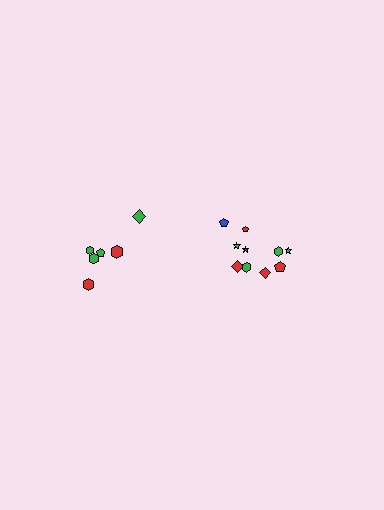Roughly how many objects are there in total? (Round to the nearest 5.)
Roughly 15 objects in total.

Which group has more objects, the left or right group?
The right group.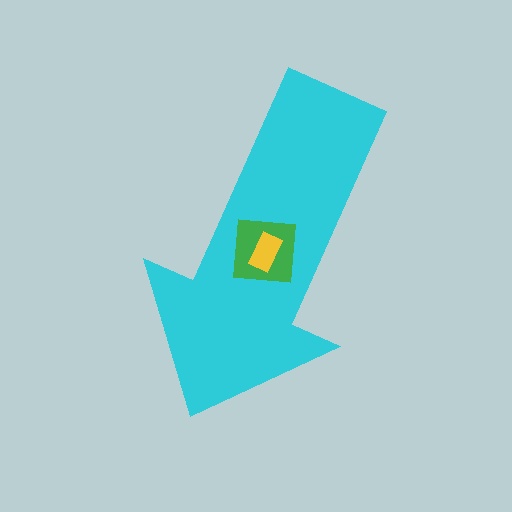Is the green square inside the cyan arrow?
Yes.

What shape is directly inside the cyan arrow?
The green square.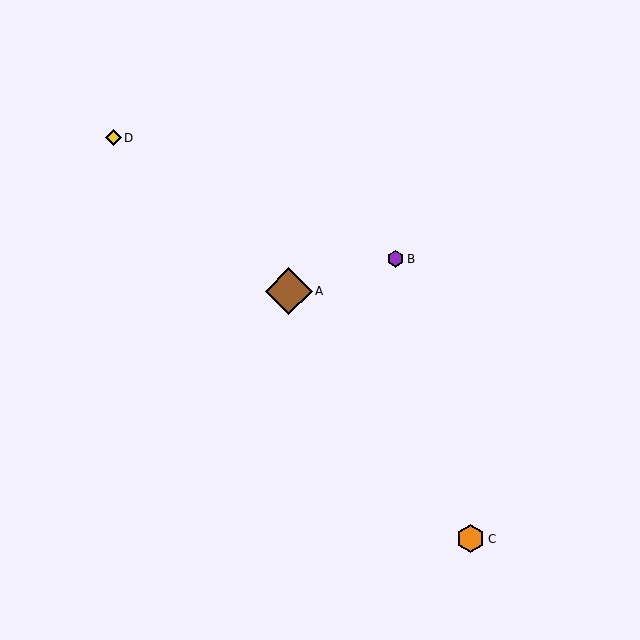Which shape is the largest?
The brown diamond (labeled A) is the largest.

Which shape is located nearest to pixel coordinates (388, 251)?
The purple hexagon (labeled B) at (395, 259) is nearest to that location.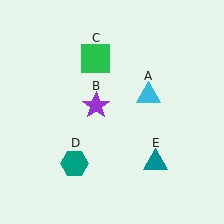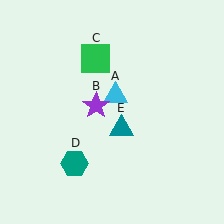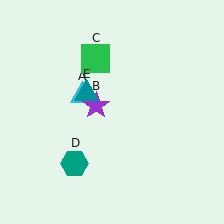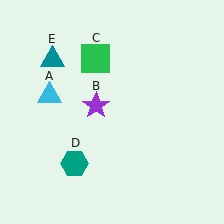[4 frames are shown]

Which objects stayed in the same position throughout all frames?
Purple star (object B) and green square (object C) and teal hexagon (object D) remained stationary.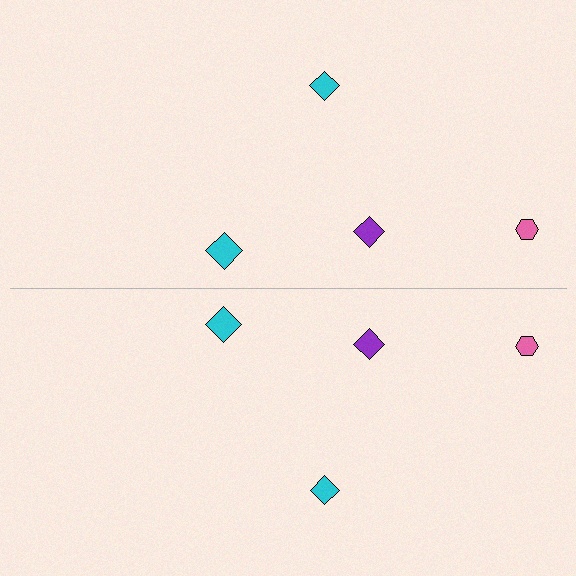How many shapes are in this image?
There are 8 shapes in this image.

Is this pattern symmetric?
Yes, this pattern has bilateral (reflection) symmetry.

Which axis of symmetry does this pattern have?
The pattern has a horizontal axis of symmetry running through the center of the image.